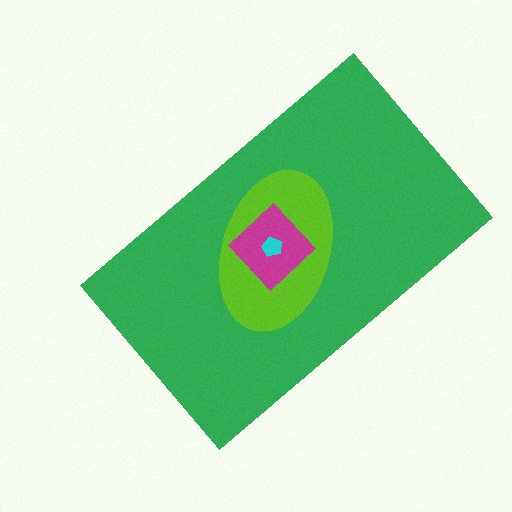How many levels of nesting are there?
4.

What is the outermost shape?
The green rectangle.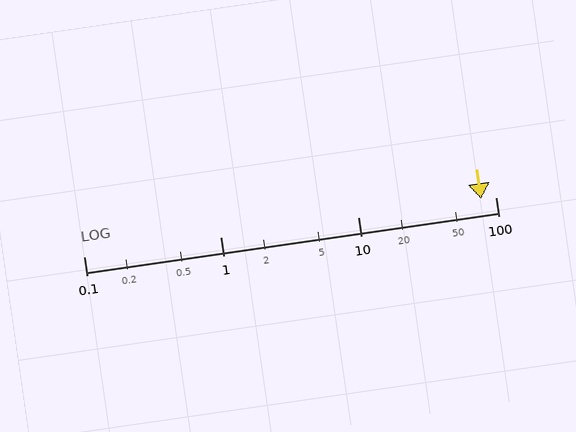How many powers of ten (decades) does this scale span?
The scale spans 3 decades, from 0.1 to 100.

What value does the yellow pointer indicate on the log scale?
The pointer indicates approximately 78.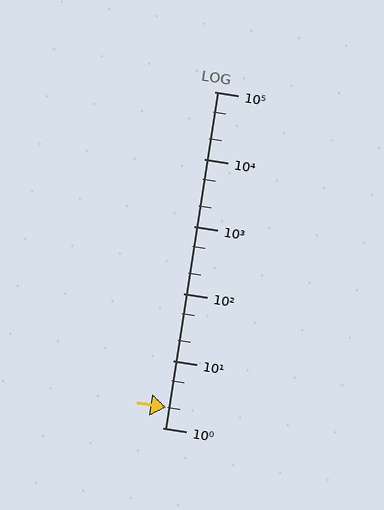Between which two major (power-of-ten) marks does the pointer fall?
The pointer is between 1 and 10.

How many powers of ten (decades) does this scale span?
The scale spans 5 decades, from 1 to 100000.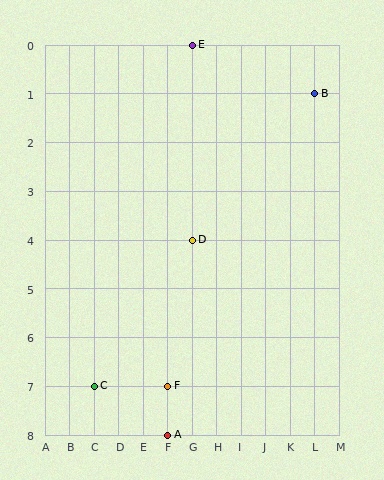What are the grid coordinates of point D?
Point D is at grid coordinates (G, 4).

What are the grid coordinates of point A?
Point A is at grid coordinates (F, 8).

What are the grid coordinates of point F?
Point F is at grid coordinates (F, 7).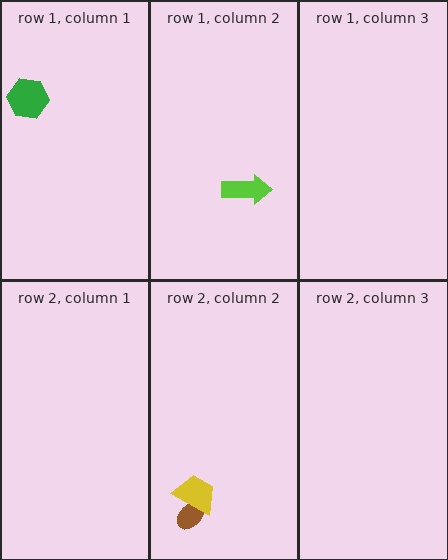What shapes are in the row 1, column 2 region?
The lime arrow.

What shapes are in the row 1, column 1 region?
The green hexagon.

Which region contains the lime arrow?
The row 1, column 2 region.